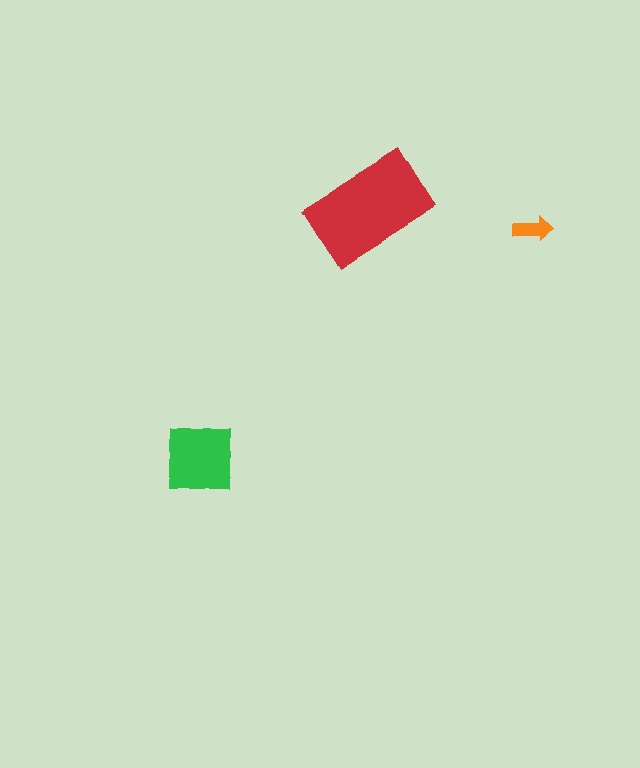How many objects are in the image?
There are 3 objects in the image.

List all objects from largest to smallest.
The red rectangle, the green square, the orange arrow.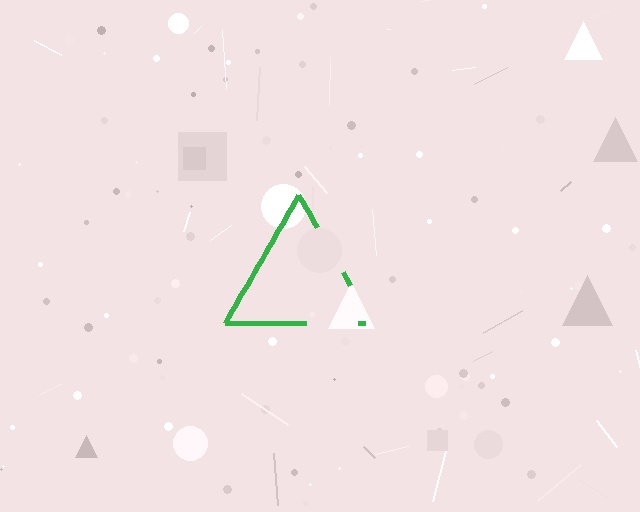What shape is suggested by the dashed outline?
The dashed outline suggests a triangle.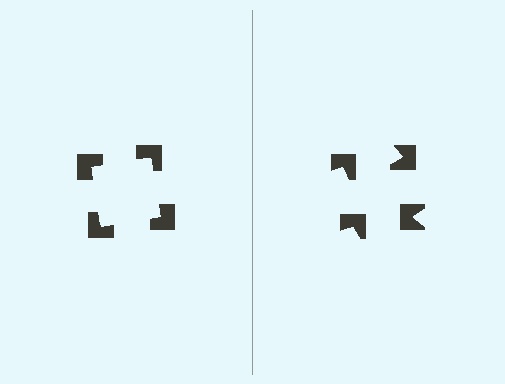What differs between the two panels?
The notched squares are positioned identically on both sides; only the wedge orientations differ. On the left they align to a square; on the right they are misaligned.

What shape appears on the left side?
An illusory square.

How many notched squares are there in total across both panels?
8 — 4 on each side.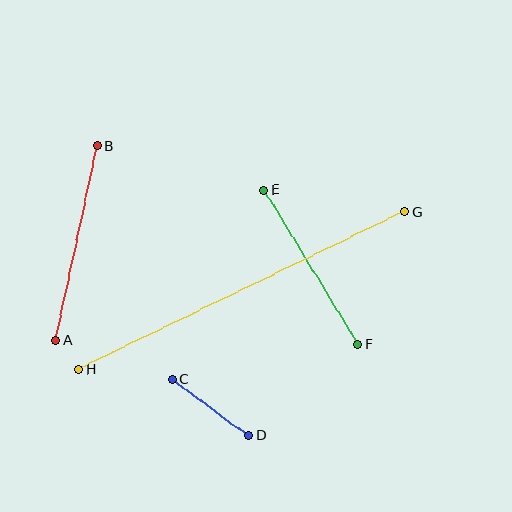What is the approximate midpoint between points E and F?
The midpoint is at approximately (311, 267) pixels.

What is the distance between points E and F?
The distance is approximately 181 pixels.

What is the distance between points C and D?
The distance is approximately 95 pixels.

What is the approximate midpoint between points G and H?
The midpoint is at approximately (242, 291) pixels.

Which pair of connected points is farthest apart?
Points G and H are farthest apart.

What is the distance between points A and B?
The distance is approximately 199 pixels.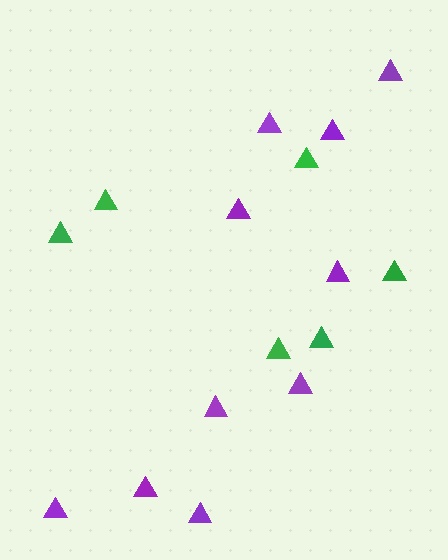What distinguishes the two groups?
There are 2 groups: one group of green triangles (6) and one group of purple triangles (10).